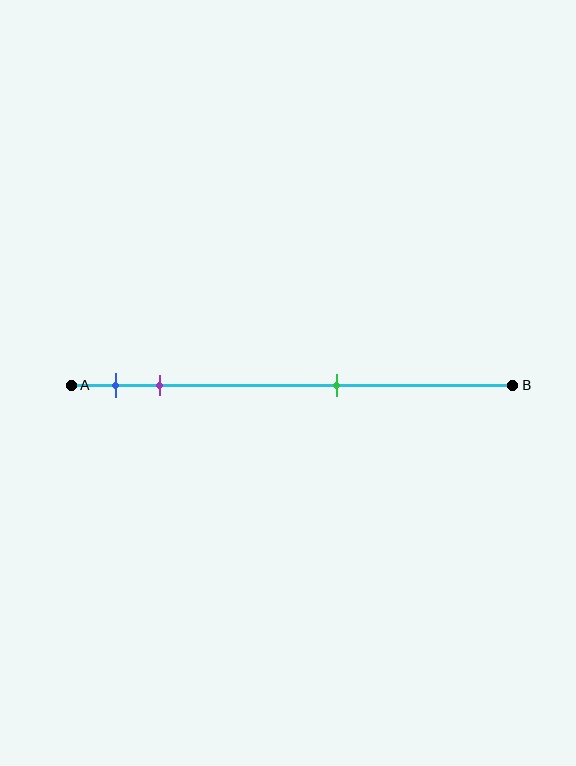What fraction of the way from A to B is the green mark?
The green mark is approximately 60% (0.6) of the way from A to B.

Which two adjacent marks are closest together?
The blue and purple marks are the closest adjacent pair.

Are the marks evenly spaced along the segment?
No, the marks are not evenly spaced.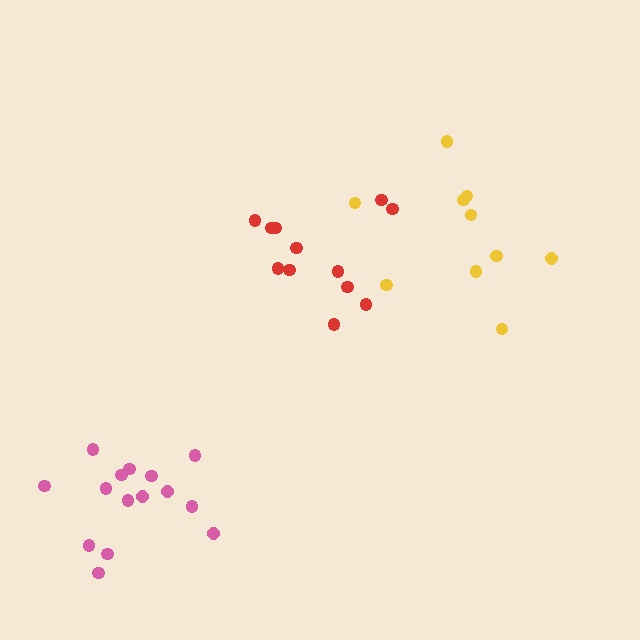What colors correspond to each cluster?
The clusters are colored: red, yellow, pink.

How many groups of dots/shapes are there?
There are 3 groups.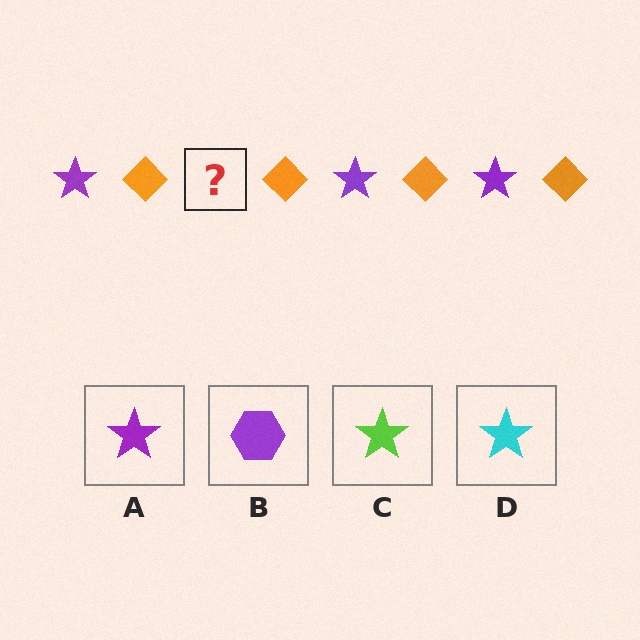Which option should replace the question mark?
Option A.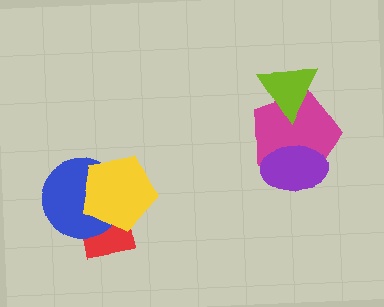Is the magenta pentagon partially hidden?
Yes, it is partially covered by another shape.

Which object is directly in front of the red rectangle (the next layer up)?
The blue circle is directly in front of the red rectangle.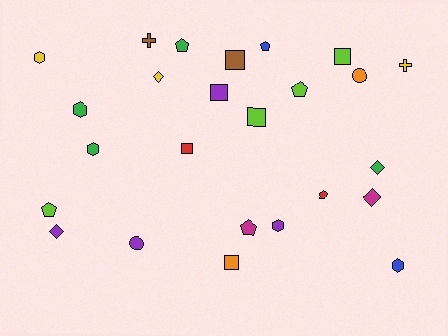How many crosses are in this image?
There are 2 crosses.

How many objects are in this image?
There are 25 objects.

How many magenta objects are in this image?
There are 2 magenta objects.